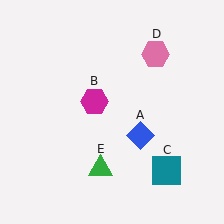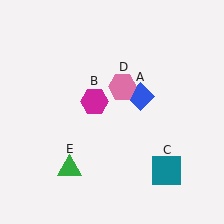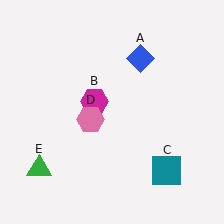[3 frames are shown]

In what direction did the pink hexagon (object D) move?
The pink hexagon (object D) moved down and to the left.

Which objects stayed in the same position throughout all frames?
Magenta hexagon (object B) and teal square (object C) remained stationary.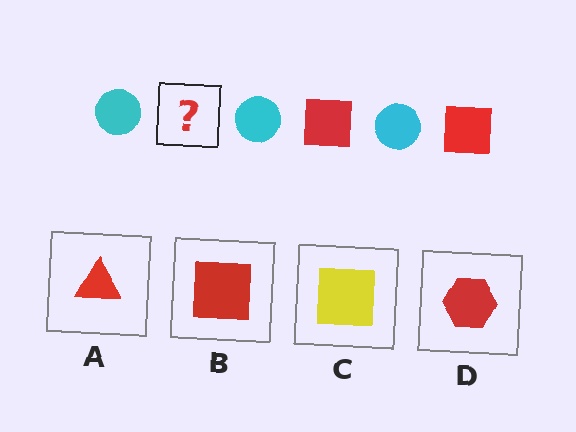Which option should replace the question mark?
Option B.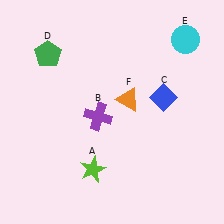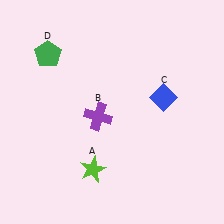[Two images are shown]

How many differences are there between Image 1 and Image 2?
There are 2 differences between the two images.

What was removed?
The cyan circle (E), the orange triangle (F) were removed in Image 2.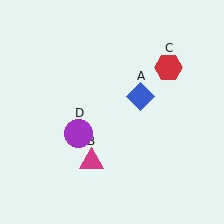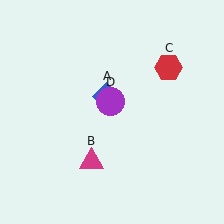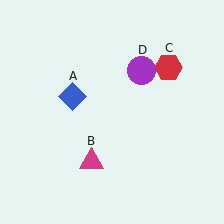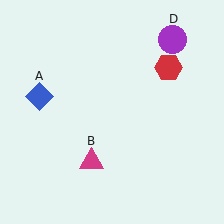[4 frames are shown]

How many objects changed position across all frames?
2 objects changed position: blue diamond (object A), purple circle (object D).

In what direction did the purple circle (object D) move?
The purple circle (object D) moved up and to the right.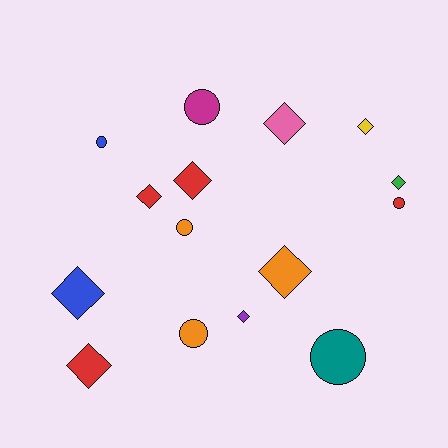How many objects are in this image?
There are 15 objects.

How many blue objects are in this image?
There are 2 blue objects.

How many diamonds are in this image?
There are 9 diamonds.